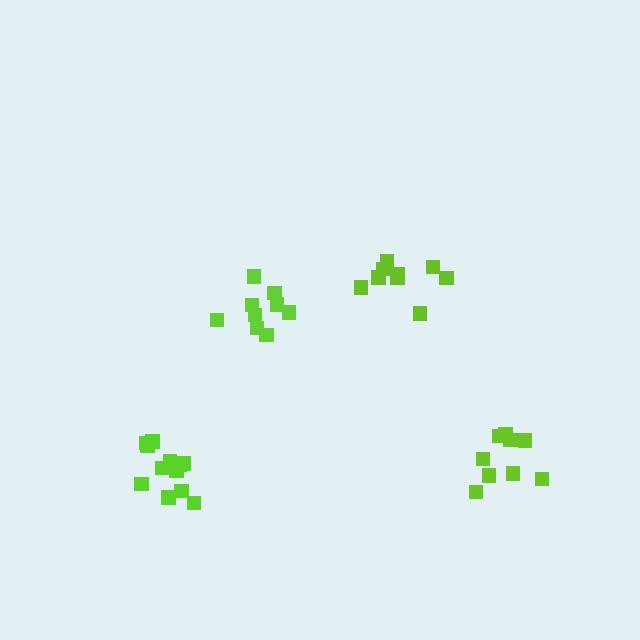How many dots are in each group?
Group 1: 9 dots, Group 2: 10 dots, Group 3: 12 dots, Group 4: 9 dots (40 total).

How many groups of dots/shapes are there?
There are 4 groups.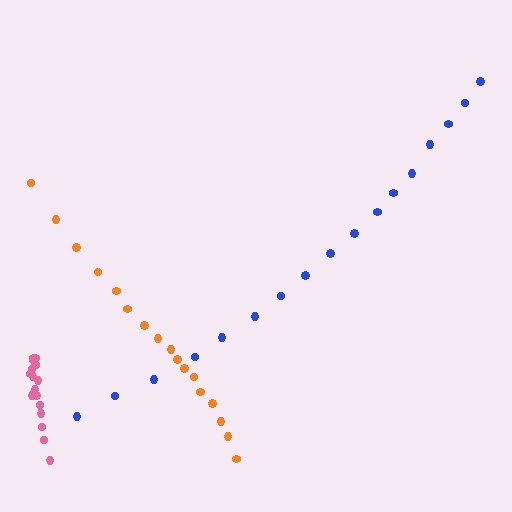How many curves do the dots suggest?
There are 3 distinct paths.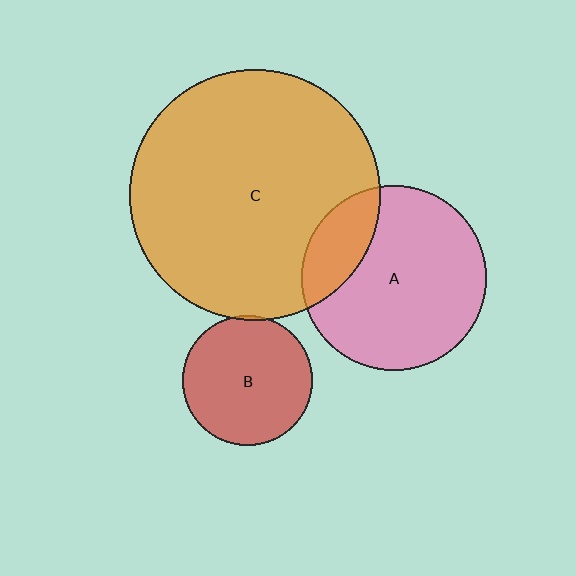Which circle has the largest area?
Circle C (orange).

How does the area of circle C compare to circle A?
Approximately 1.8 times.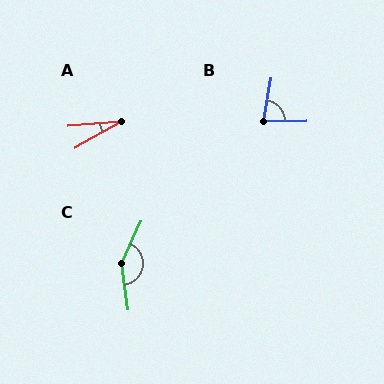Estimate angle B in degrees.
Approximately 80 degrees.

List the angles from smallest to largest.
A (25°), B (80°), C (147°).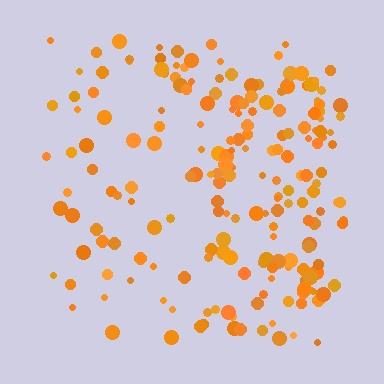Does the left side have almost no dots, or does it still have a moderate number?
Still a moderate number, just noticeably fewer than the right.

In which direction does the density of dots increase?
From left to right, with the right side densest.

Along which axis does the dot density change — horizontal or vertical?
Horizontal.